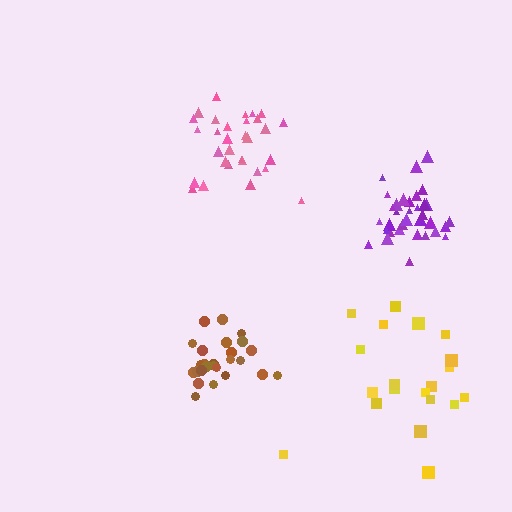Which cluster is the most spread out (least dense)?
Yellow.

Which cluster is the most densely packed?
Purple.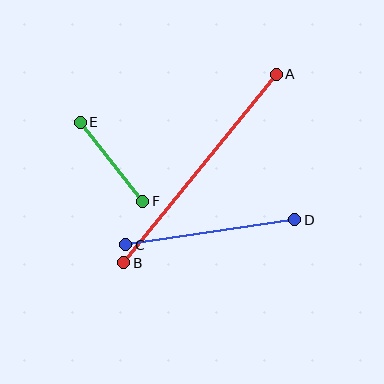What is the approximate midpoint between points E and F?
The midpoint is at approximately (112, 162) pixels.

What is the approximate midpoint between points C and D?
The midpoint is at approximately (210, 232) pixels.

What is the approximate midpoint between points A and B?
The midpoint is at approximately (200, 169) pixels.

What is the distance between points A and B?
The distance is approximately 243 pixels.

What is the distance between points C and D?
The distance is approximately 171 pixels.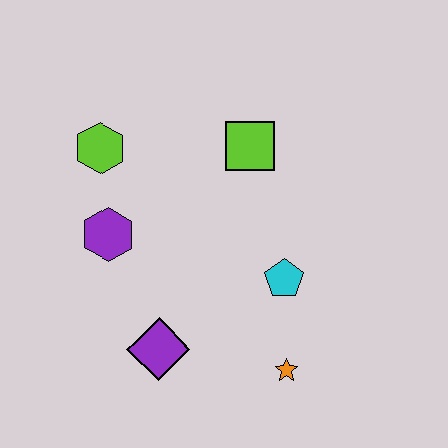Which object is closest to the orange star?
The cyan pentagon is closest to the orange star.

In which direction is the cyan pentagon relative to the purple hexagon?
The cyan pentagon is to the right of the purple hexagon.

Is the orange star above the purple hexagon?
No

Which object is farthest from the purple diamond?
The lime square is farthest from the purple diamond.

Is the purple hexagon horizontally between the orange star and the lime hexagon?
Yes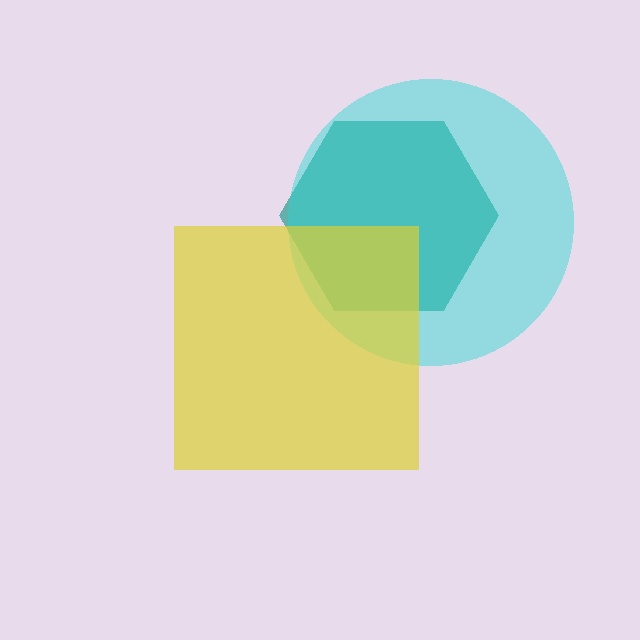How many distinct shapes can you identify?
There are 3 distinct shapes: a teal hexagon, a cyan circle, a yellow square.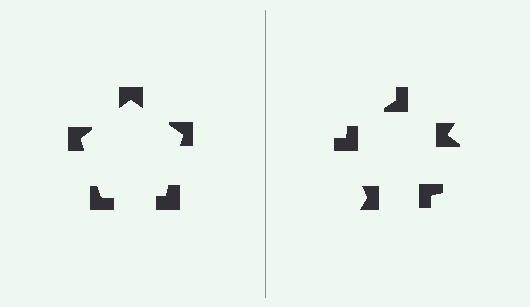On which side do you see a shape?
An illusory pentagon appears on the left side. On the right side the wedge cuts are rotated, so no coherent shape forms.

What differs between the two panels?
The notched squares are positioned identically on both sides; only the wedge orientations differ. On the left they align to a pentagon; on the right they are misaligned.